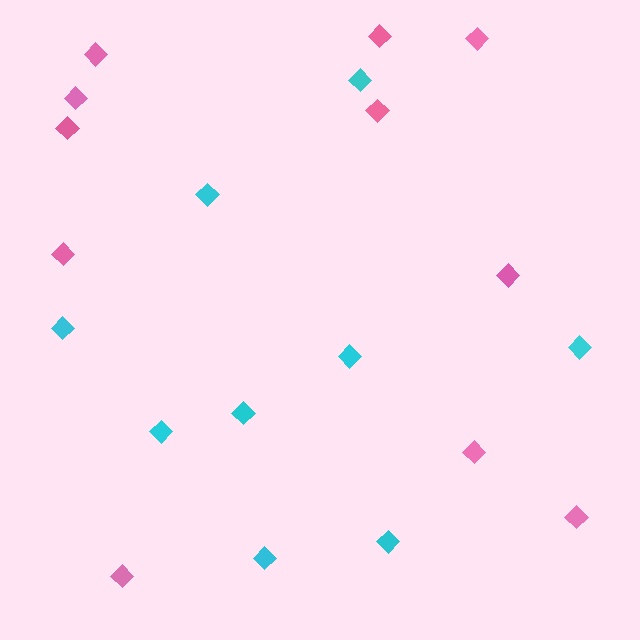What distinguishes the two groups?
There are 2 groups: one group of pink diamonds (11) and one group of cyan diamonds (9).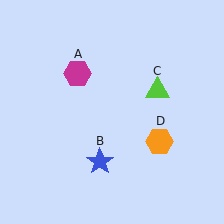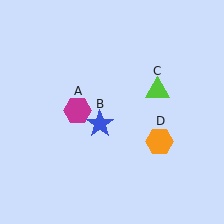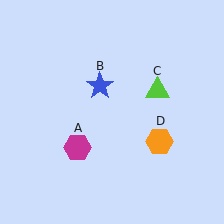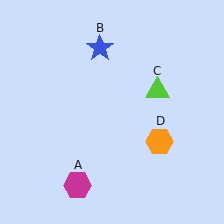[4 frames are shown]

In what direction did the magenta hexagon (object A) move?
The magenta hexagon (object A) moved down.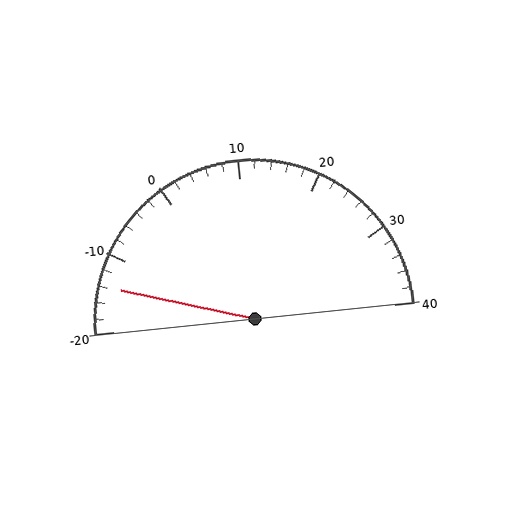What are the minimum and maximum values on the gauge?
The gauge ranges from -20 to 40.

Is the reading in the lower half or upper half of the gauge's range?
The reading is in the lower half of the range (-20 to 40).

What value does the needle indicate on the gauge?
The needle indicates approximately -14.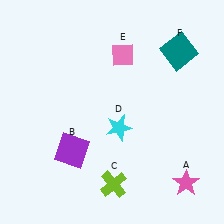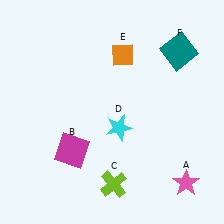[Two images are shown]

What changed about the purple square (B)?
In Image 1, B is purple. In Image 2, it changed to magenta.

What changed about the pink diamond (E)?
In Image 1, E is pink. In Image 2, it changed to orange.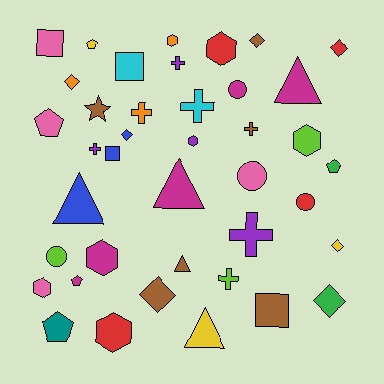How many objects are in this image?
There are 40 objects.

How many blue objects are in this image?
There are 3 blue objects.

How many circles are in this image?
There are 4 circles.